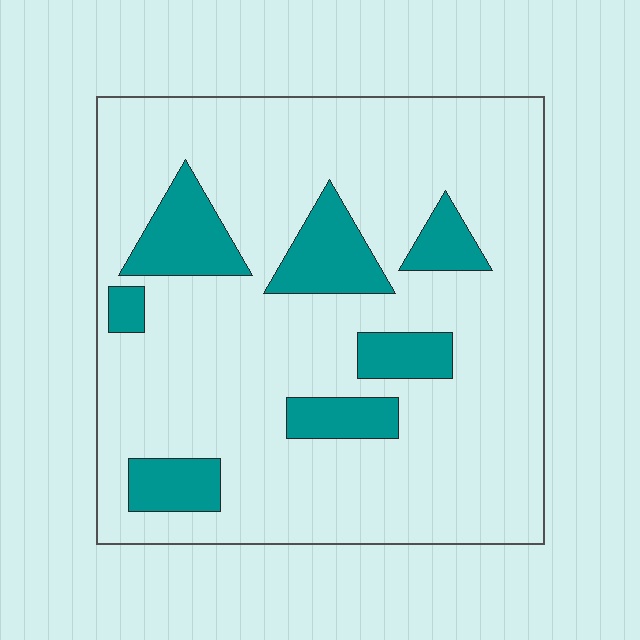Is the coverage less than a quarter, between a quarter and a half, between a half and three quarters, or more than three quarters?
Less than a quarter.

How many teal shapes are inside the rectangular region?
7.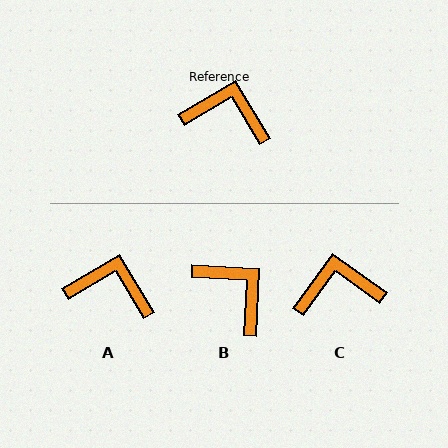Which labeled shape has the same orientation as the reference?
A.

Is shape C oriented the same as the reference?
No, it is off by about 23 degrees.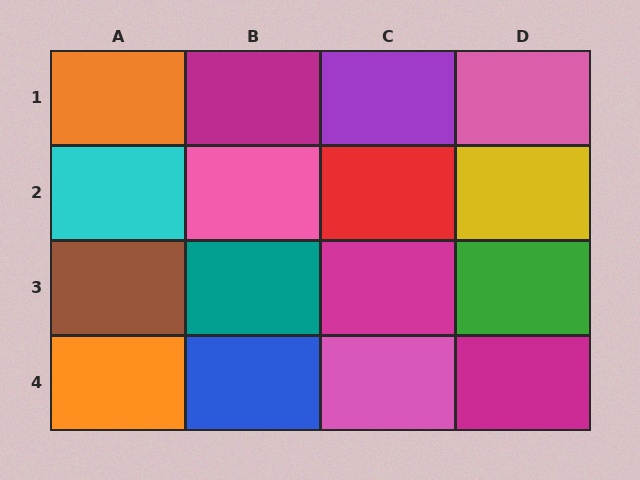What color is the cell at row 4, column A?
Orange.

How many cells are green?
1 cell is green.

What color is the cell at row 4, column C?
Pink.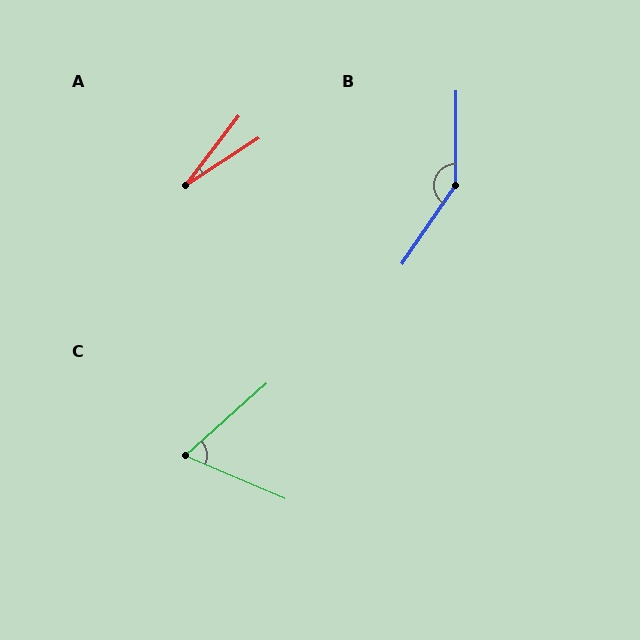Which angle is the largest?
B, at approximately 146 degrees.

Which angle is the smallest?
A, at approximately 20 degrees.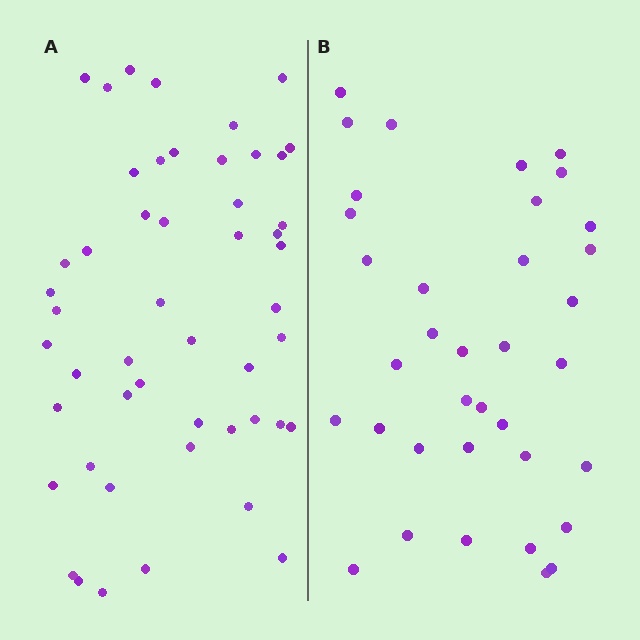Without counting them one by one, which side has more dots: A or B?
Region A (the left region) has more dots.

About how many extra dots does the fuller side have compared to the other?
Region A has approximately 15 more dots than region B.